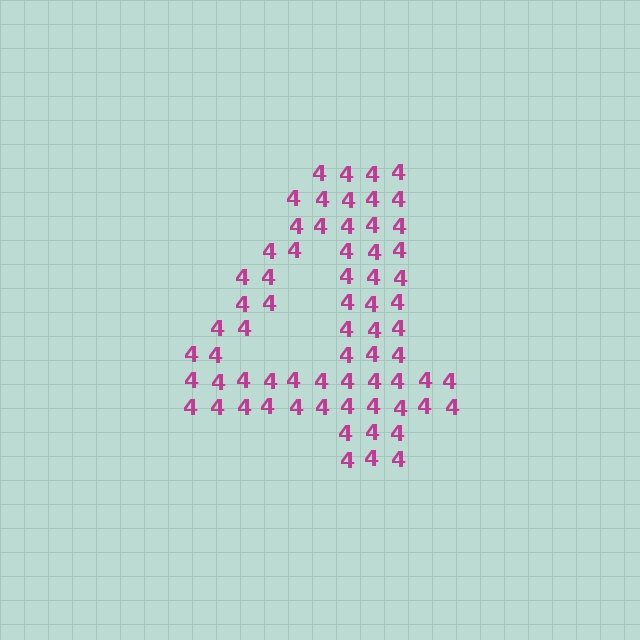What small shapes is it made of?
It is made of small digit 4's.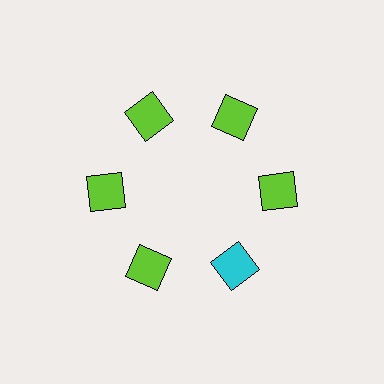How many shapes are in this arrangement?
There are 6 shapes arranged in a ring pattern.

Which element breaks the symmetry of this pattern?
The cyan square at roughly the 5 o'clock position breaks the symmetry. All other shapes are lime squares.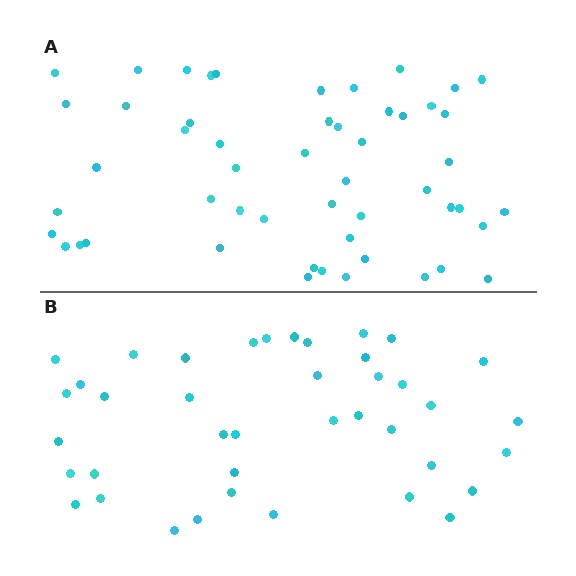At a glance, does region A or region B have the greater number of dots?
Region A (the top region) has more dots.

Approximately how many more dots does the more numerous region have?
Region A has roughly 12 or so more dots than region B.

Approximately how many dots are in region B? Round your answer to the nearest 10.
About 40 dots.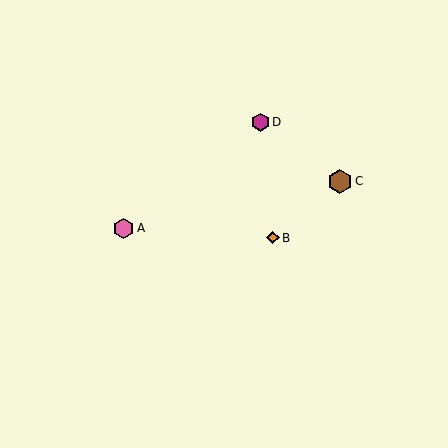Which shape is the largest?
The brown hexagon (labeled C) is the largest.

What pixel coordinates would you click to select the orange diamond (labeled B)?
Click at (273, 238) to select the orange diamond B.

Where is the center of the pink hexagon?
The center of the pink hexagon is at (124, 228).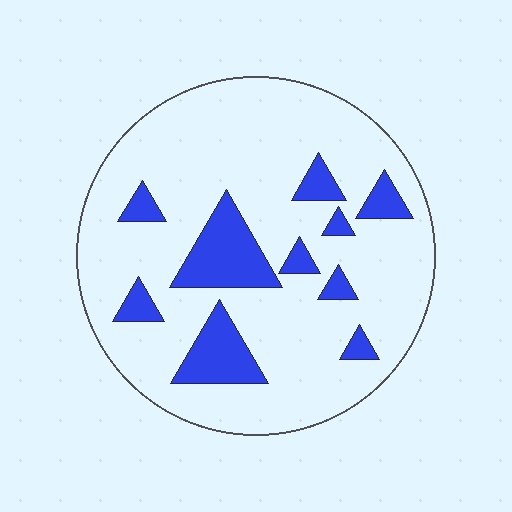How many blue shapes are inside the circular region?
10.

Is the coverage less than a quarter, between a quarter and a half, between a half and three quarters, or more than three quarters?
Less than a quarter.